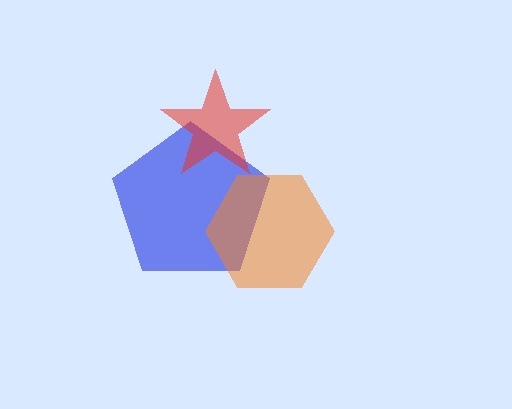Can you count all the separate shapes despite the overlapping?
Yes, there are 3 separate shapes.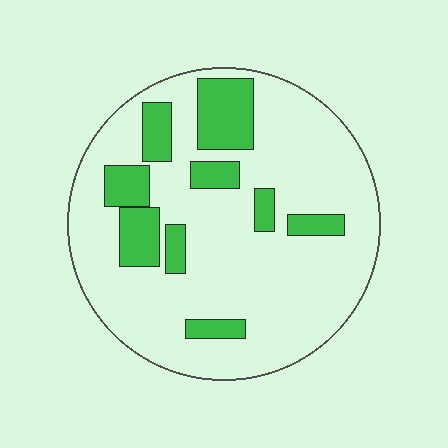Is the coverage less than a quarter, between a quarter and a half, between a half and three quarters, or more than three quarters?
Less than a quarter.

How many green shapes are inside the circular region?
9.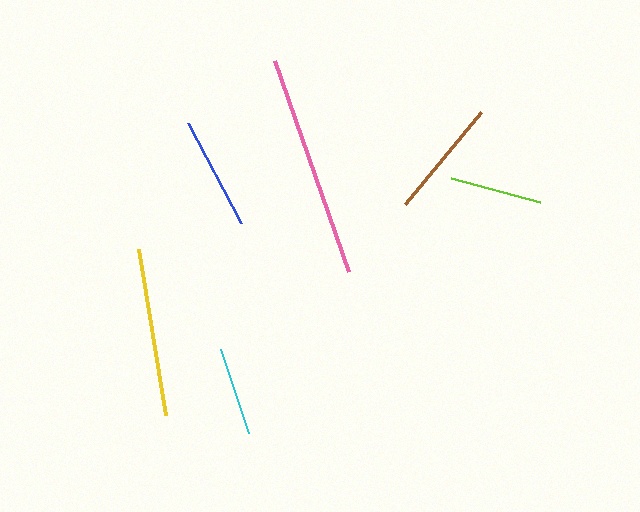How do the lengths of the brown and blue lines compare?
The brown and blue lines are approximately the same length.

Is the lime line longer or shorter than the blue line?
The blue line is longer than the lime line.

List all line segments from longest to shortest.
From longest to shortest: pink, yellow, brown, blue, lime, cyan.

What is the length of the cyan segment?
The cyan segment is approximately 89 pixels long.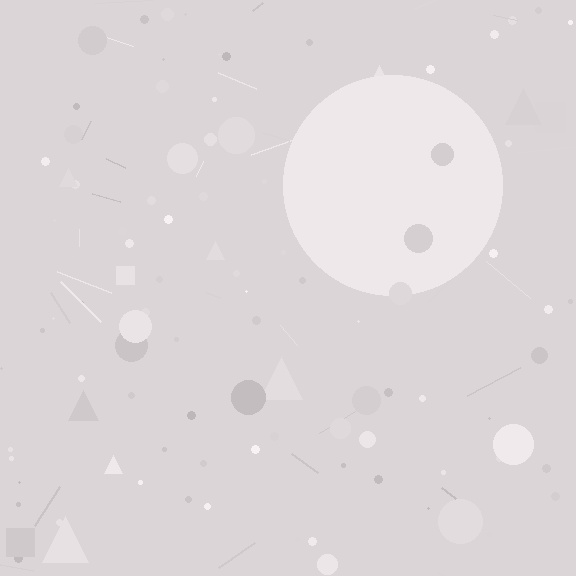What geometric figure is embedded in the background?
A circle is embedded in the background.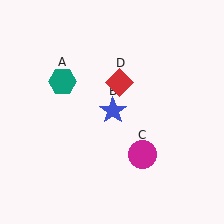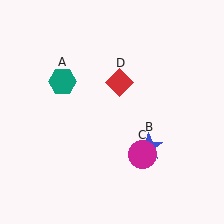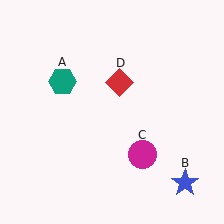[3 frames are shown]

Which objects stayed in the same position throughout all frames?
Teal hexagon (object A) and magenta circle (object C) and red diamond (object D) remained stationary.